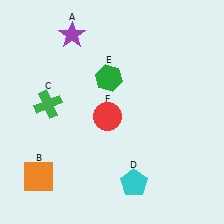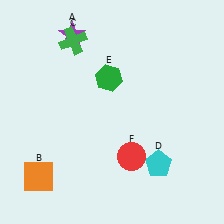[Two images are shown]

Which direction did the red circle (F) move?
The red circle (F) moved down.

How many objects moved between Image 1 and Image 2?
3 objects moved between the two images.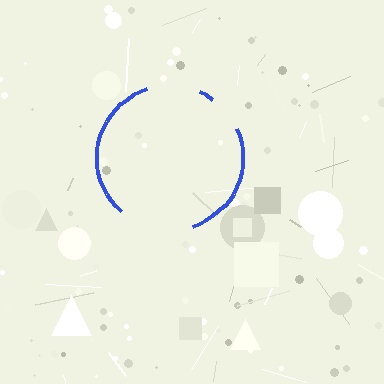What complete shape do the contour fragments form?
The contour fragments form a circle.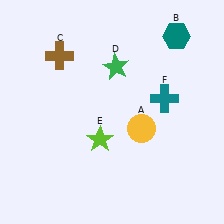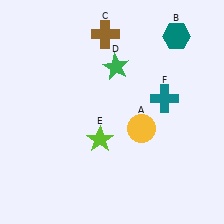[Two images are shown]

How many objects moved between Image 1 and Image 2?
1 object moved between the two images.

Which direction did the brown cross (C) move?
The brown cross (C) moved right.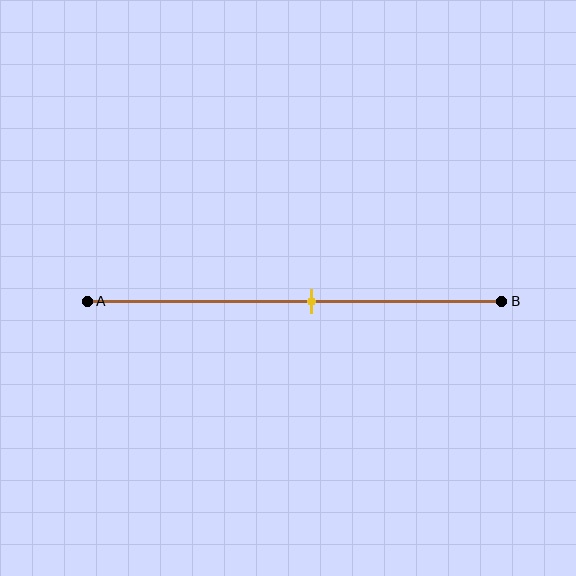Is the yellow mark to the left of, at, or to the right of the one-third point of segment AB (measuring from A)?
The yellow mark is to the right of the one-third point of segment AB.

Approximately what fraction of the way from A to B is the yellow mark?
The yellow mark is approximately 55% of the way from A to B.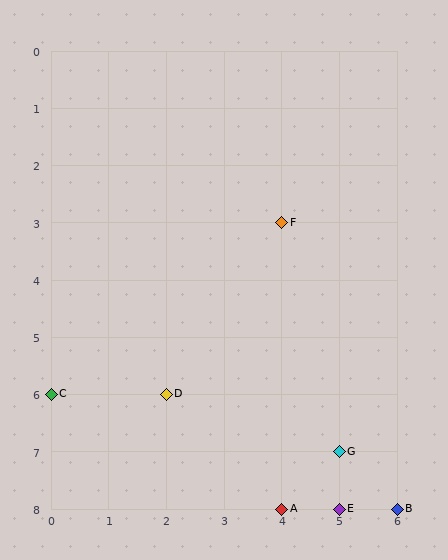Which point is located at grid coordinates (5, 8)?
Point E is at (5, 8).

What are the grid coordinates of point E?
Point E is at grid coordinates (5, 8).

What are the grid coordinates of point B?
Point B is at grid coordinates (6, 8).